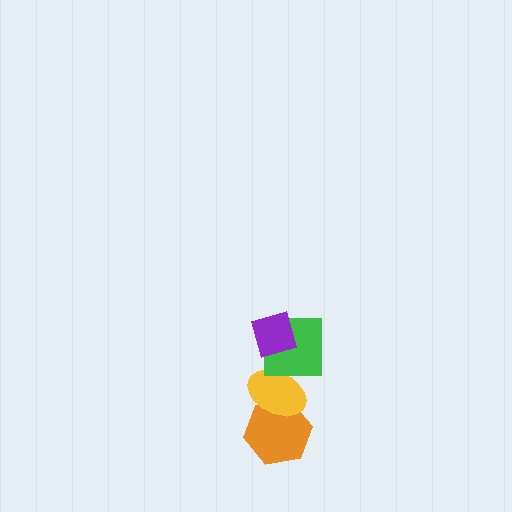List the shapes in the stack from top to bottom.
From top to bottom: the purple diamond, the green square, the yellow ellipse, the orange hexagon.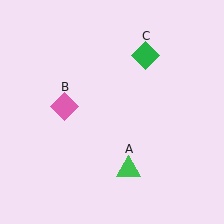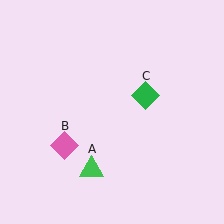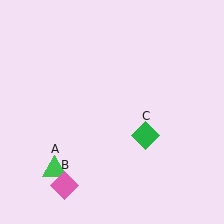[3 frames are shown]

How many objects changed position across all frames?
3 objects changed position: green triangle (object A), pink diamond (object B), green diamond (object C).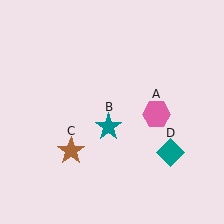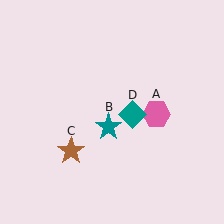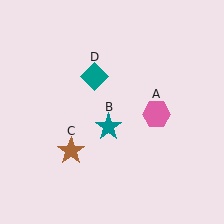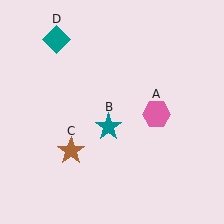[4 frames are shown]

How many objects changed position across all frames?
1 object changed position: teal diamond (object D).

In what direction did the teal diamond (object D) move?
The teal diamond (object D) moved up and to the left.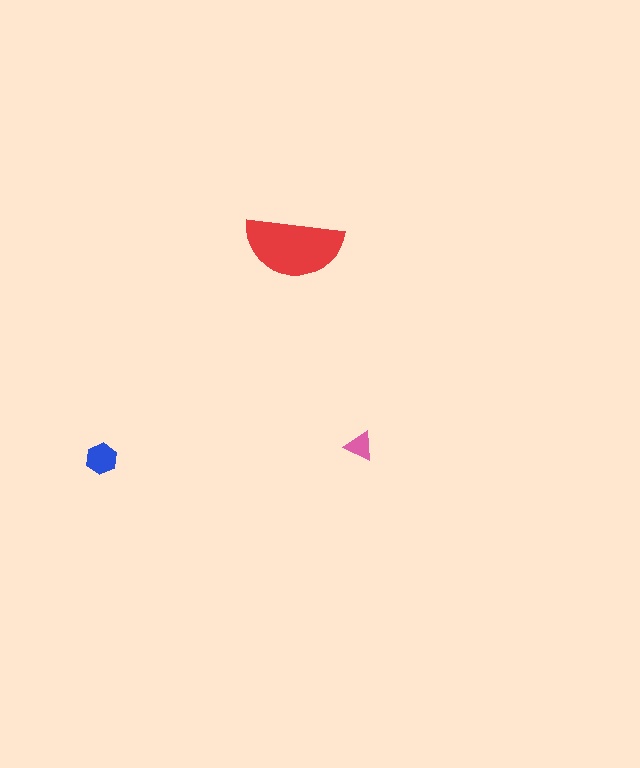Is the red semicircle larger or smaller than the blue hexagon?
Larger.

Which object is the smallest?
The pink triangle.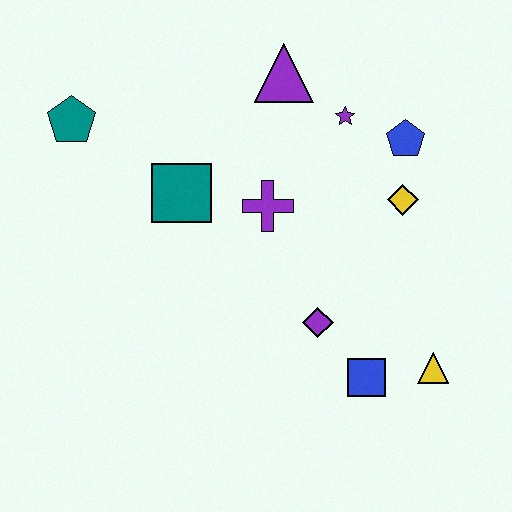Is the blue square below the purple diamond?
Yes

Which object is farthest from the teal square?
The yellow triangle is farthest from the teal square.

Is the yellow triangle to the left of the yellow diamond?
No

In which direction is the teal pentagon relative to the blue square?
The teal pentagon is to the left of the blue square.